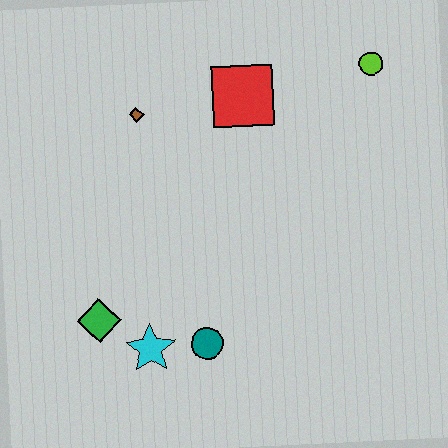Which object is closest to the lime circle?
The red square is closest to the lime circle.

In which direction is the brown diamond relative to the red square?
The brown diamond is to the left of the red square.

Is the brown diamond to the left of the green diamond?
No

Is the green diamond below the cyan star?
No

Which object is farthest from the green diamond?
The lime circle is farthest from the green diamond.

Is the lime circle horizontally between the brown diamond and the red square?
No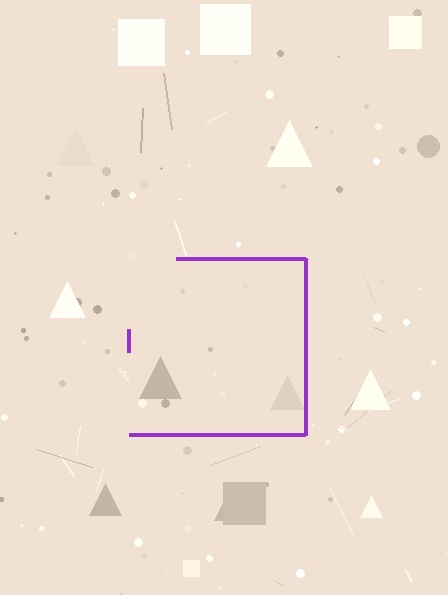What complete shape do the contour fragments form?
The contour fragments form a square.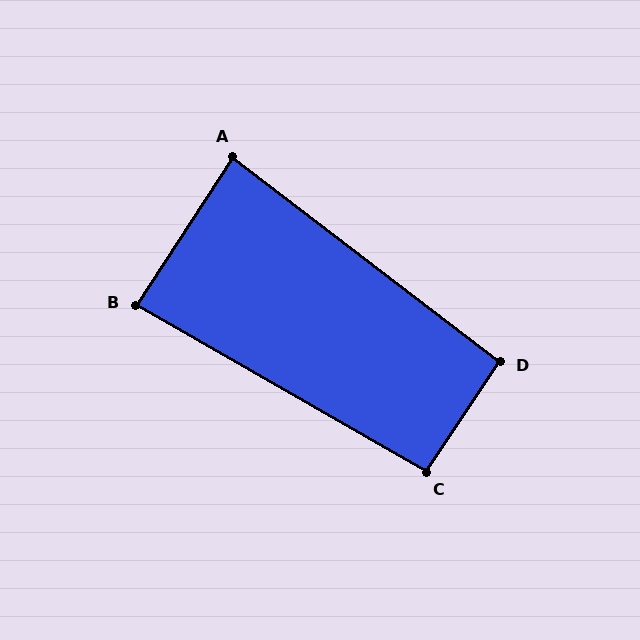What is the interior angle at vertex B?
Approximately 87 degrees (approximately right).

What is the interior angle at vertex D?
Approximately 93 degrees (approximately right).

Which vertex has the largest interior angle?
C, at approximately 94 degrees.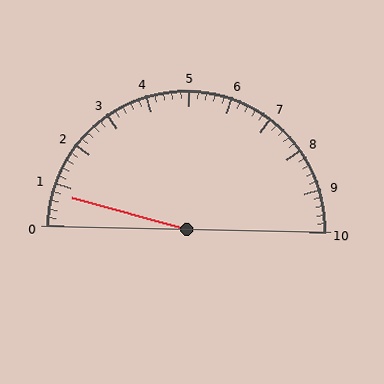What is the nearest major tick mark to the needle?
The nearest major tick mark is 1.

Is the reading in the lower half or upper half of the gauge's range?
The reading is in the lower half of the range (0 to 10).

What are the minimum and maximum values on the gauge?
The gauge ranges from 0 to 10.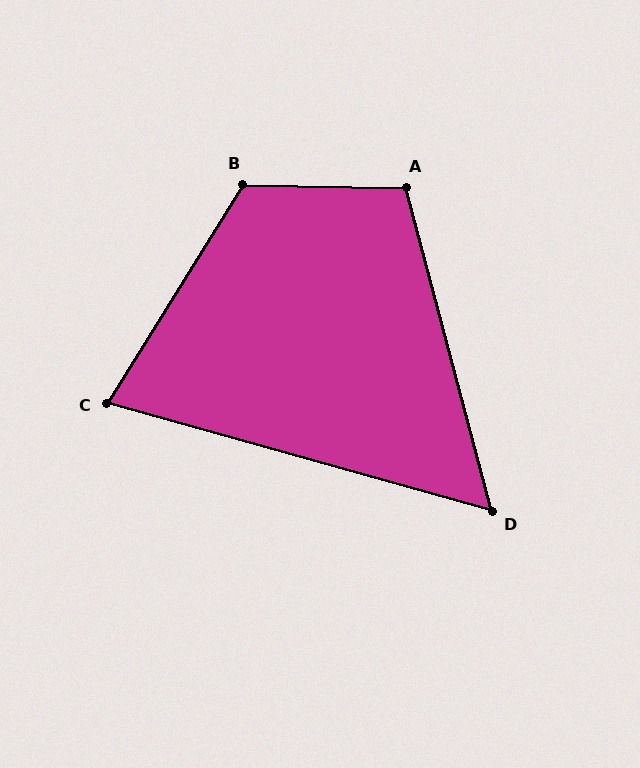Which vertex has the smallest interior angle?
D, at approximately 59 degrees.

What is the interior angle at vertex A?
Approximately 106 degrees (obtuse).